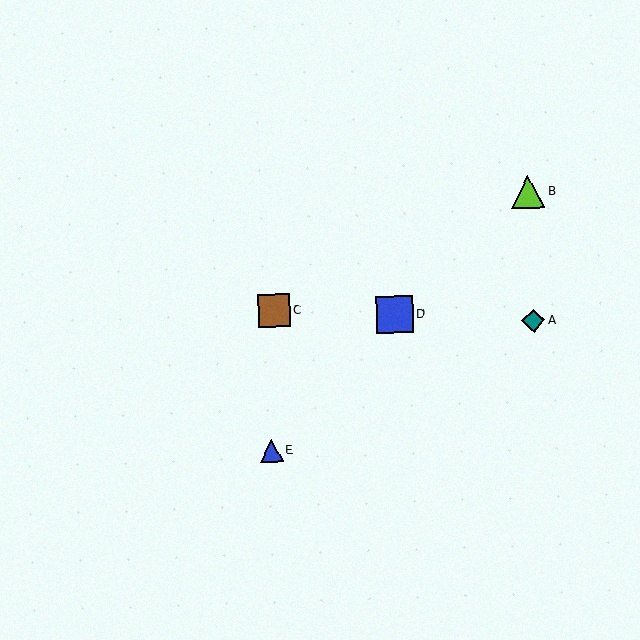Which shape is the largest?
The blue square (labeled D) is the largest.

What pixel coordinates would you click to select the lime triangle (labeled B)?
Click at (528, 192) to select the lime triangle B.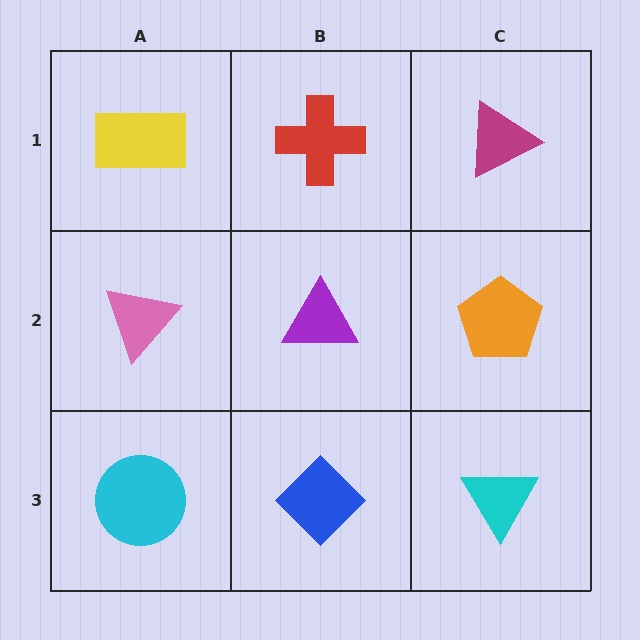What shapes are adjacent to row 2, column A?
A yellow rectangle (row 1, column A), a cyan circle (row 3, column A), a purple triangle (row 2, column B).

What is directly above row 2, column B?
A red cross.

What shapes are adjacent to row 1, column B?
A purple triangle (row 2, column B), a yellow rectangle (row 1, column A), a magenta triangle (row 1, column C).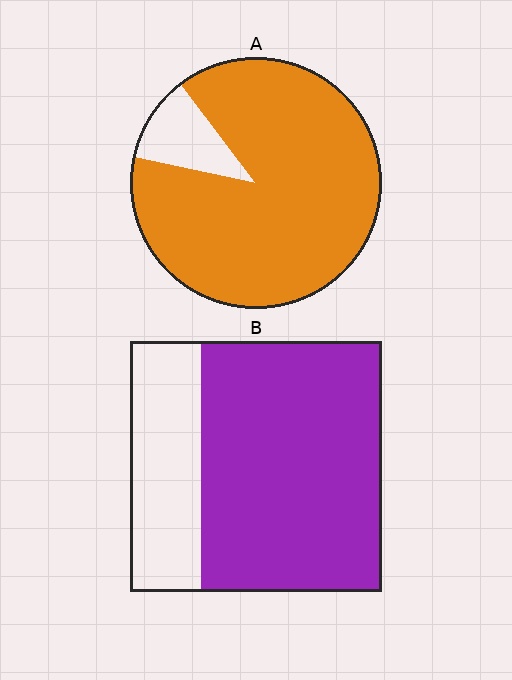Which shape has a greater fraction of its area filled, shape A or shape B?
Shape A.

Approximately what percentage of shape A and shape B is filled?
A is approximately 90% and B is approximately 70%.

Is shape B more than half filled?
Yes.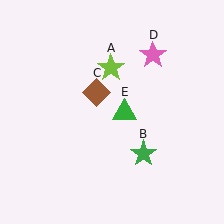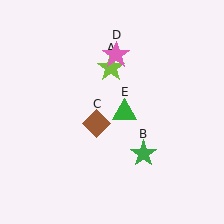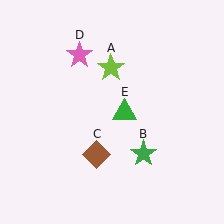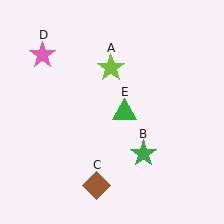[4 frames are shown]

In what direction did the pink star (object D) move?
The pink star (object D) moved left.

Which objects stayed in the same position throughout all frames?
Lime star (object A) and green star (object B) and green triangle (object E) remained stationary.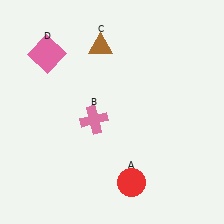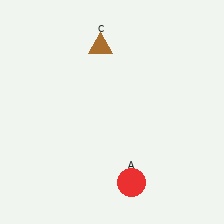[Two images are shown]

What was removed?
The pink square (D), the pink cross (B) were removed in Image 2.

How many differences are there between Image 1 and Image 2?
There are 2 differences between the two images.